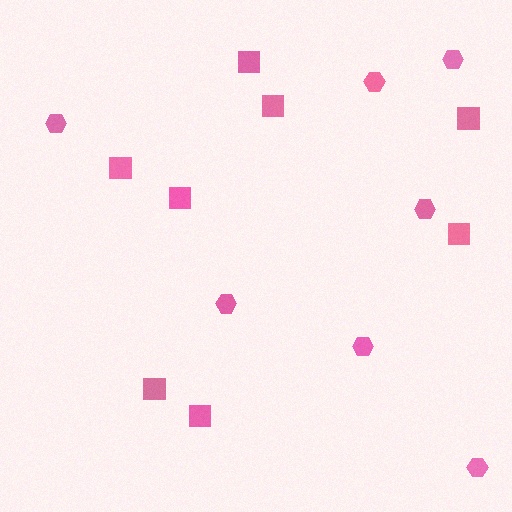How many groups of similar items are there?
There are 2 groups: one group of squares (8) and one group of hexagons (7).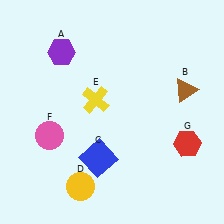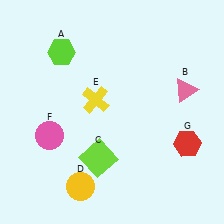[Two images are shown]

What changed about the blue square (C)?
In Image 1, C is blue. In Image 2, it changed to lime.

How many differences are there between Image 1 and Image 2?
There are 3 differences between the two images.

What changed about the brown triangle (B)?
In Image 1, B is brown. In Image 2, it changed to pink.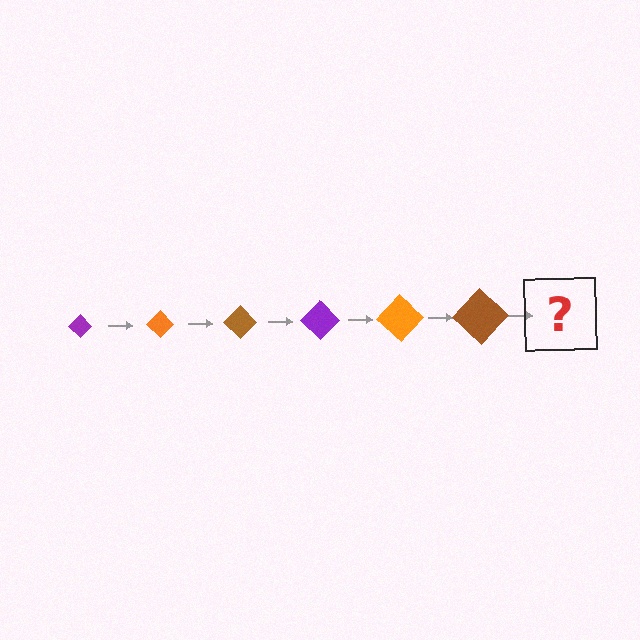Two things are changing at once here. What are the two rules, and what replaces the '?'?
The two rules are that the diamond grows larger each step and the color cycles through purple, orange, and brown. The '?' should be a purple diamond, larger than the previous one.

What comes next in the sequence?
The next element should be a purple diamond, larger than the previous one.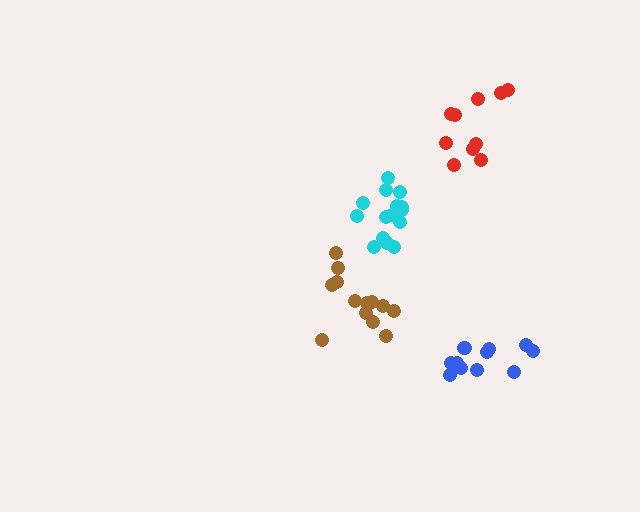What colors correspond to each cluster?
The clusters are colored: brown, cyan, blue, red.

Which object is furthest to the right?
The blue cluster is rightmost.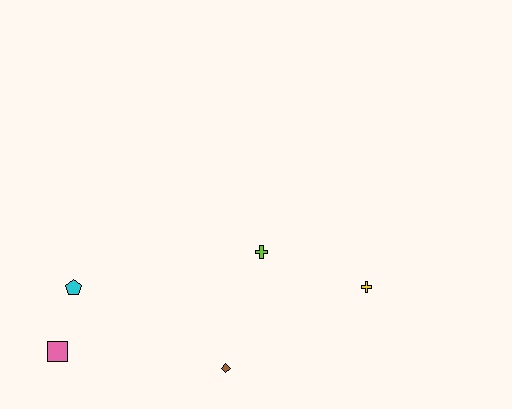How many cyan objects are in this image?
There is 1 cyan object.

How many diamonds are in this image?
There is 1 diamond.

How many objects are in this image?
There are 5 objects.